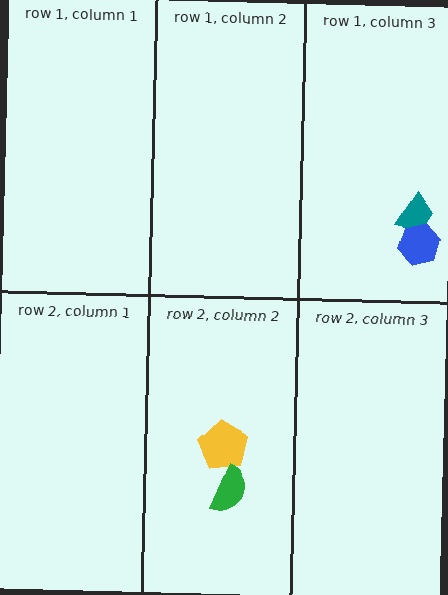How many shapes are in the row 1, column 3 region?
2.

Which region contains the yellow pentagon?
The row 2, column 2 region.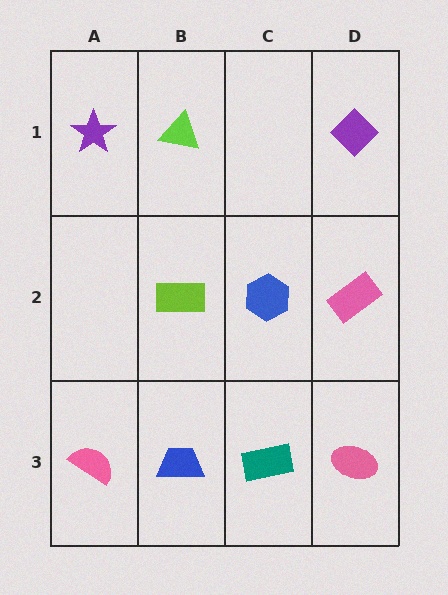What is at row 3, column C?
A teal rectangle.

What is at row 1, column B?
A lime triangle.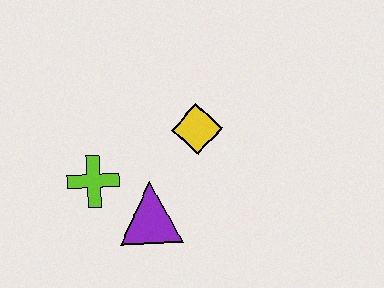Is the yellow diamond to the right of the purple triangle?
Yes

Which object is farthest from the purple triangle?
The yellow diamond is farthest from the purple triangle.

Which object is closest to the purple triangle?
The lime cross is closest to the purple triangle.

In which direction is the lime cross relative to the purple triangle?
The lime cross is to the left of the purple triangle.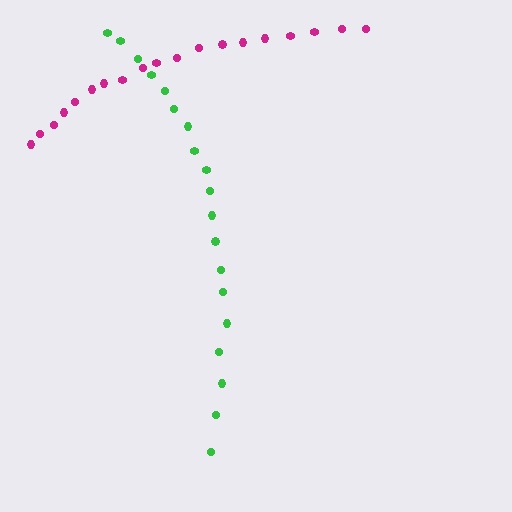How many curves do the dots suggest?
There are 2 distinct paths.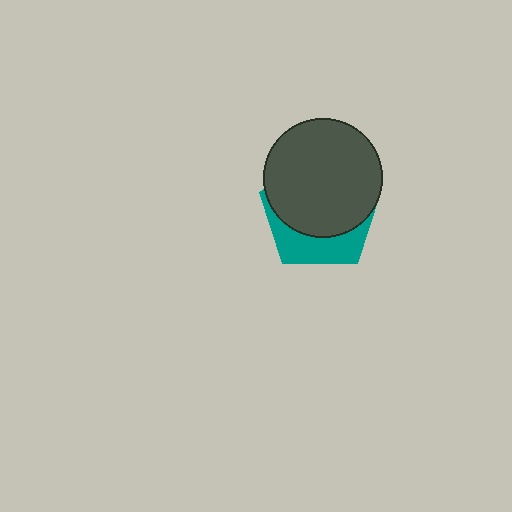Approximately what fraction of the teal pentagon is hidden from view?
Roughly 68% of the teal pentagon is hidden behind the dark gray circle.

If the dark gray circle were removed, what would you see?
You would see the complete teal pentagon.